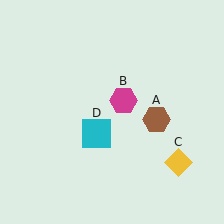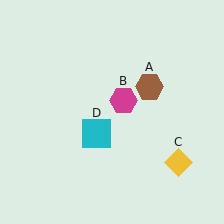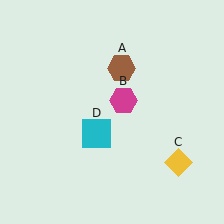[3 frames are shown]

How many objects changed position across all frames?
1 object changed position: brown hexagon (object A).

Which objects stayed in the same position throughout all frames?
Magenta hexagon (object B) and yellow diamond (object C) and cyan square (object D) remained stationary.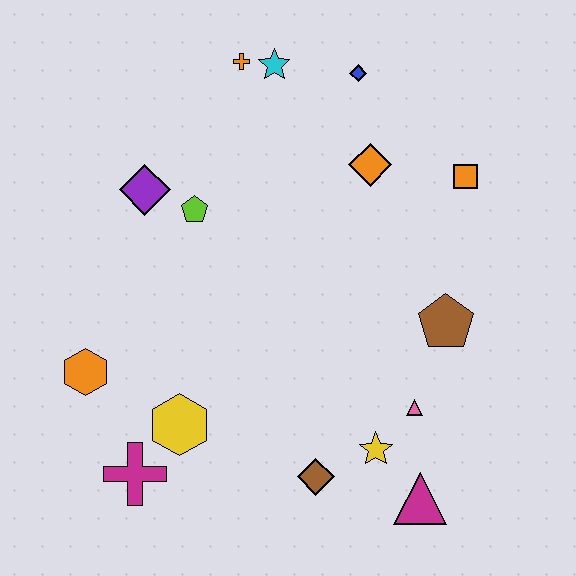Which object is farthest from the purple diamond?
The magenta triangle is farthest from the purple diamond.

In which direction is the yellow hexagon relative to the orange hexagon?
The yellow hexagon is to the right of the orange hexagon.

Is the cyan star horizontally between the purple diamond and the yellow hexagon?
No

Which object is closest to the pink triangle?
The yellow star is closest to the pink triangle.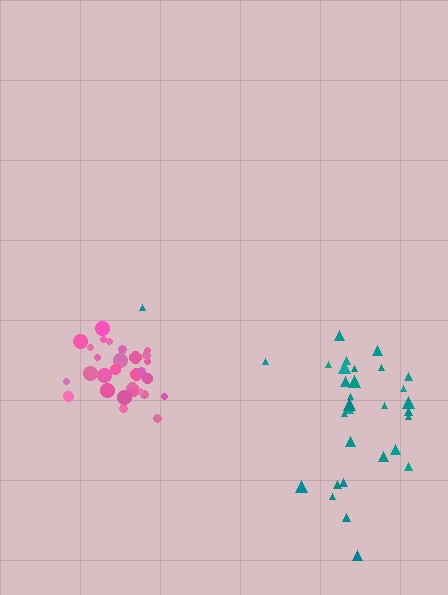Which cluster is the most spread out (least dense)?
Teal.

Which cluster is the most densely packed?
Pink.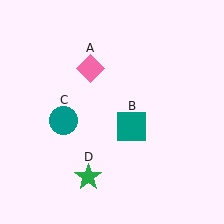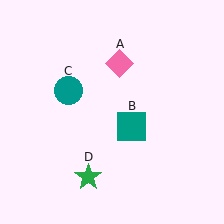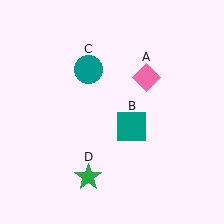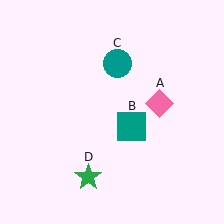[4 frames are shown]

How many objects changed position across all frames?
2 objects changed position: pink diamond (object A), teal circle (object C).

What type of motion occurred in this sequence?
The pink diamond (object A), teal circle (object C) rotated clockwise around the center of the scene.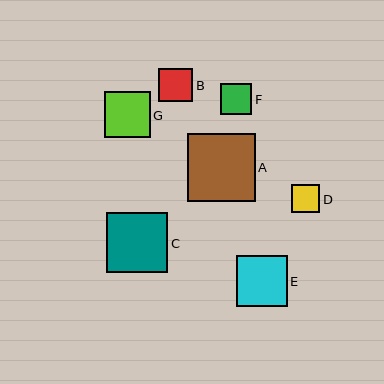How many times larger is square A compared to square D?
Square A is approximately 2.4 times the size of square D.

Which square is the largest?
Square A is the largest with a size of approximately 68 pixels.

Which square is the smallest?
Square D is the smallest with a size of approximately 28 pixels.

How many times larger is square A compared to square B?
Square A is approximately 2.0 times the size of square B.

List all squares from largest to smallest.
From largest to smallest: A, C, E, G, B, F, D.